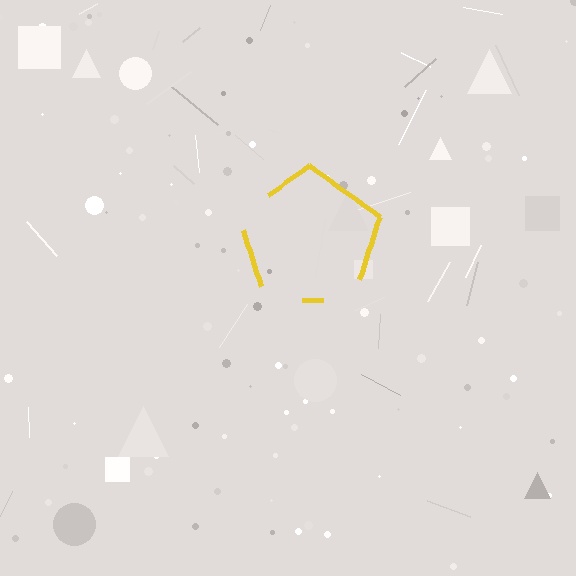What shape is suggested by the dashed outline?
The dashed outline suggests a pentagon.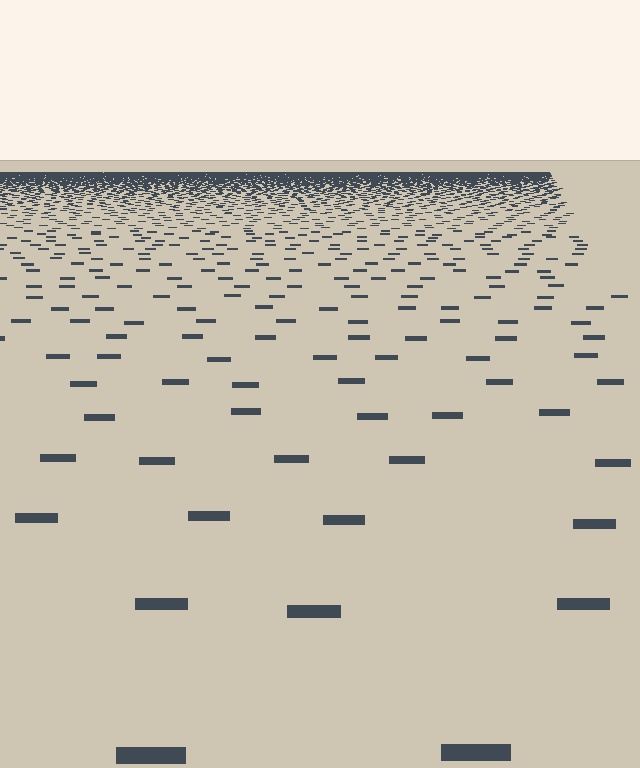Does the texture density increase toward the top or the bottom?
Density increases toward the top.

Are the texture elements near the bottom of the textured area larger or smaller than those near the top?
Larger. Near the bottom, elements are closer to the viewer and appear at a bigger on-screen size.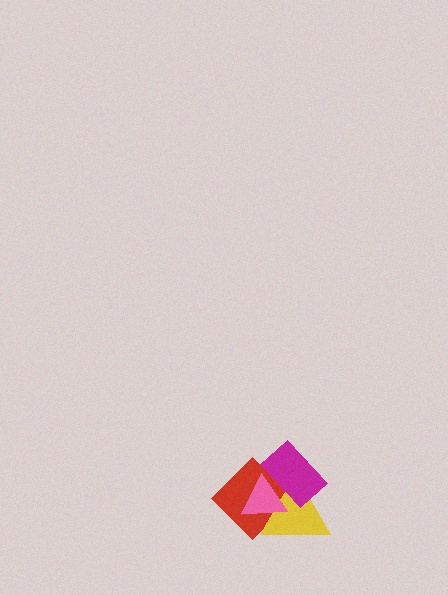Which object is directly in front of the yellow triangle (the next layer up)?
The magenta rectangle is directly in front of the yellow triangle.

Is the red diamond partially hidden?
Yes, it is partially covered by another shape.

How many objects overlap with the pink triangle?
3 objects overlap with the pink triangle.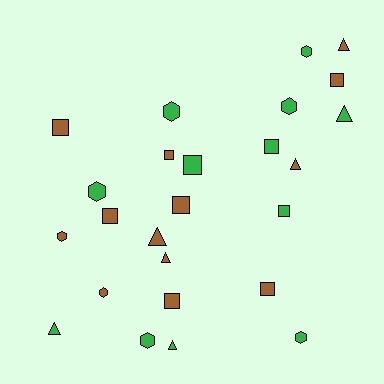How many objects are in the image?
There are 25 objects.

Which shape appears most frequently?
Square, with 10 objects.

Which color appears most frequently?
Brown, with 13 objects.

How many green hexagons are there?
There are 6 green hexagons.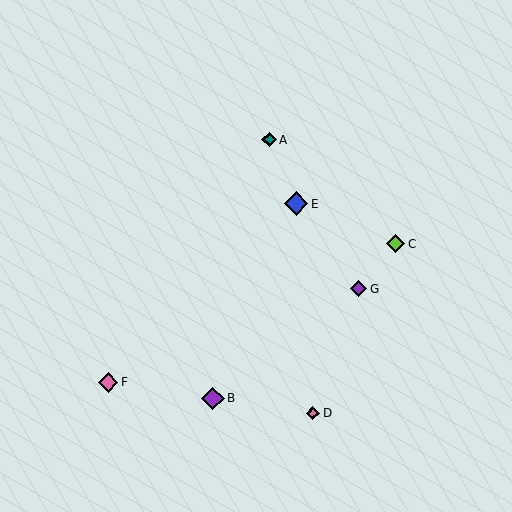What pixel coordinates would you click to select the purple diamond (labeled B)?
Click at (213, 399) to select the purple diamond B.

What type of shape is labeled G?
Shape G is a purple diamond.